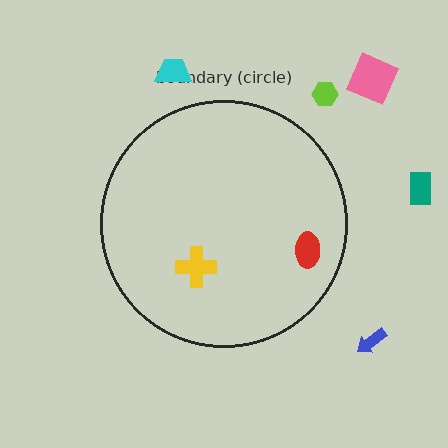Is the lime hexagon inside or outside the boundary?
Outside.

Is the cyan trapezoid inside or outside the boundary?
Outside.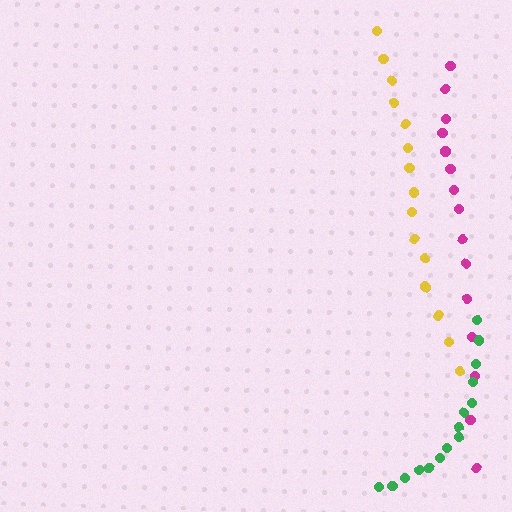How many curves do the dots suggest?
There are 3 distinct paths.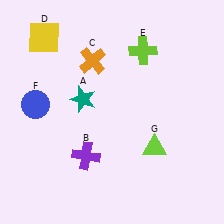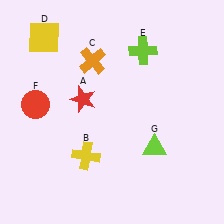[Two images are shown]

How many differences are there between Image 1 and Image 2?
There are 3 differences between the two images.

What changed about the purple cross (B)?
In Image 1, B is purple. In Image 2, it changed to yellow.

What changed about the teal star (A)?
In Image 1, A is teal. In Image 2, it changed to red.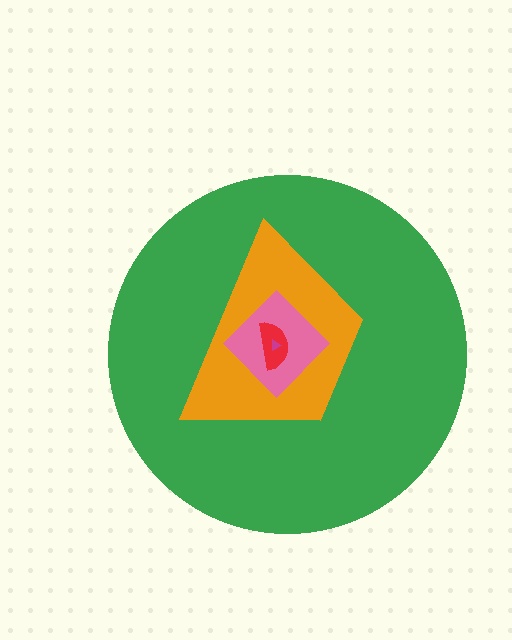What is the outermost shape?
The green circle.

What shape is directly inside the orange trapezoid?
The pink diamond.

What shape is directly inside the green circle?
The orange trapezoid.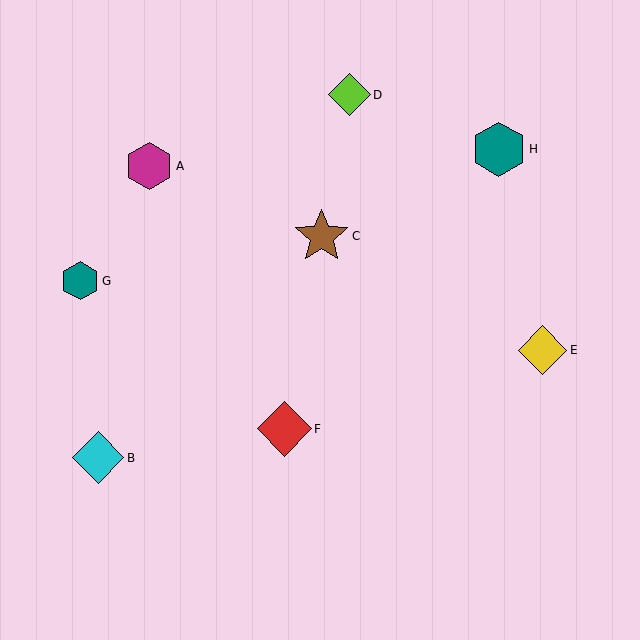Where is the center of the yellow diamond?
The center of the yellow diamond is at (543, 350).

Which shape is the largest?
The brown star (labeled C) is the largest.